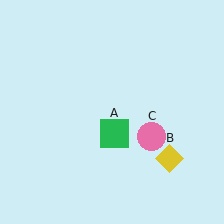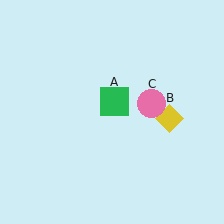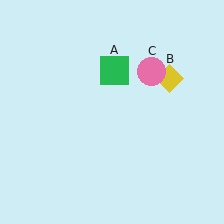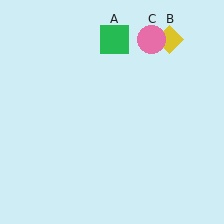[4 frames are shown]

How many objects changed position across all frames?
3 objects changed position: green square (object A), yellow diamond (object B), pink circle (object C).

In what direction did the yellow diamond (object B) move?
The yellow diamond (object B) moved up.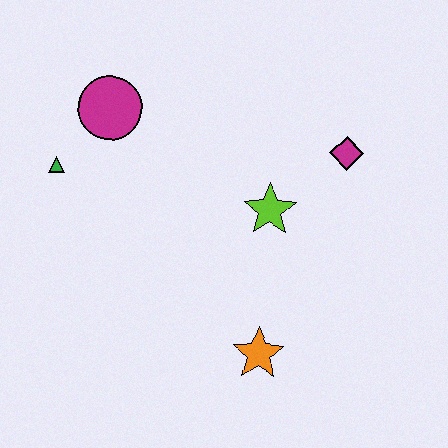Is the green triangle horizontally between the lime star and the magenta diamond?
No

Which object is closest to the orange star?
The lime star is closest to the orange star.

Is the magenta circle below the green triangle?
No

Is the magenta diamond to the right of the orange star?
Yes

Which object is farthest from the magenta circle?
The orange star is farthest from the magenta circle.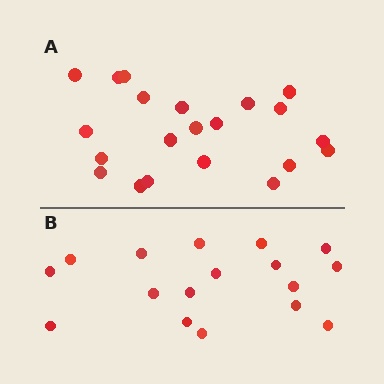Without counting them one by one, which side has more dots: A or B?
Region A (the top region) has more dots.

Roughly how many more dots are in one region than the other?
Region A has about 4 more dots than region B.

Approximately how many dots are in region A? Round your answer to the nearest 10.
About 20 dots. (The exact count is 21, which rounds to 20.)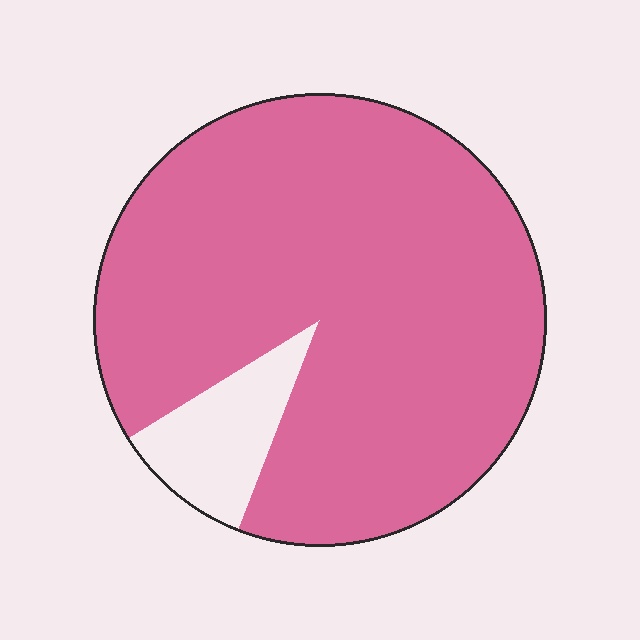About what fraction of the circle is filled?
About nine tenths (9/10).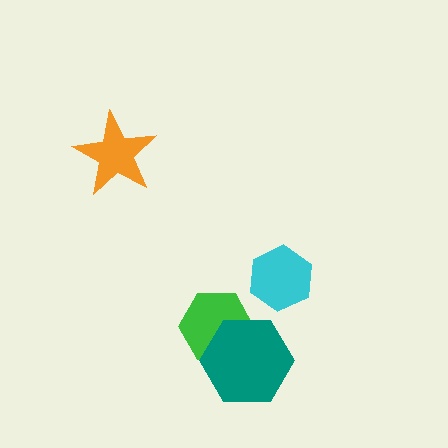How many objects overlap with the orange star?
0 objects overlap with the orange star.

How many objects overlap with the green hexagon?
1 object overlaps with the green hexagon.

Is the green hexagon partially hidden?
Yes, it is partially covered by another shape.